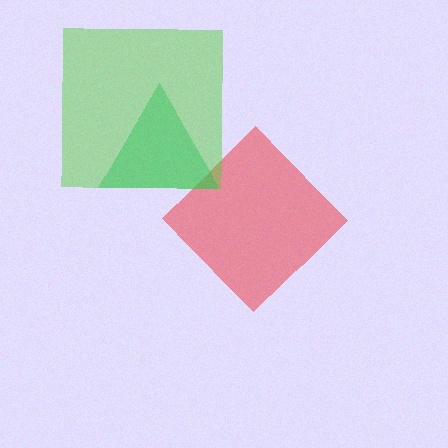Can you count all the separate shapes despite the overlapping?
Yes, there are 3 separate shapes.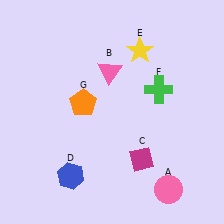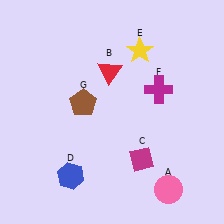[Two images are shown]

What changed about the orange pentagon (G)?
In Image 1, G is orange. In Image 2, it changed to brown.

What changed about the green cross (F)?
In Image 1, F is green. In Image 2, it changed to magenta.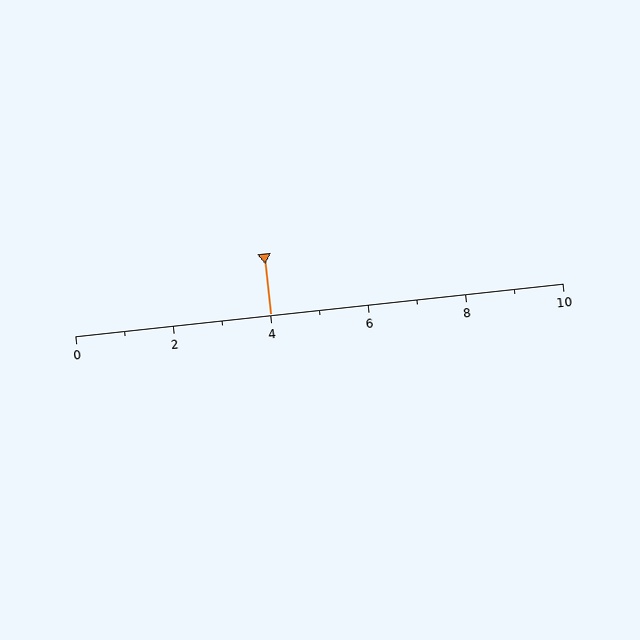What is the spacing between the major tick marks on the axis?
The major ticks are spaced 2 apart.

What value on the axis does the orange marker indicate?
The marker indicates approximately 4.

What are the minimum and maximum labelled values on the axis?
The axis runs from 0 to 10.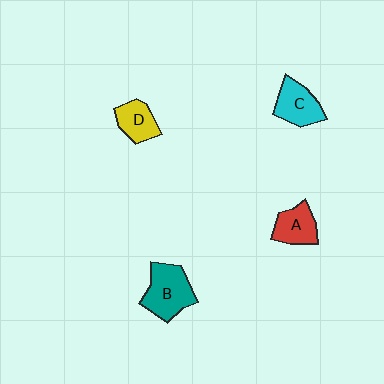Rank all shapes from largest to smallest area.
From largest to smallest: B (teal), C (cyan), A (red), D (yellow).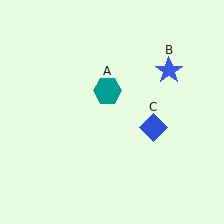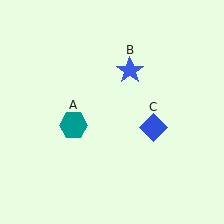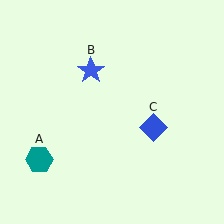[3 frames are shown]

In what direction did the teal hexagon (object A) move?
The teal hexagon (object A) moved down and to the left.